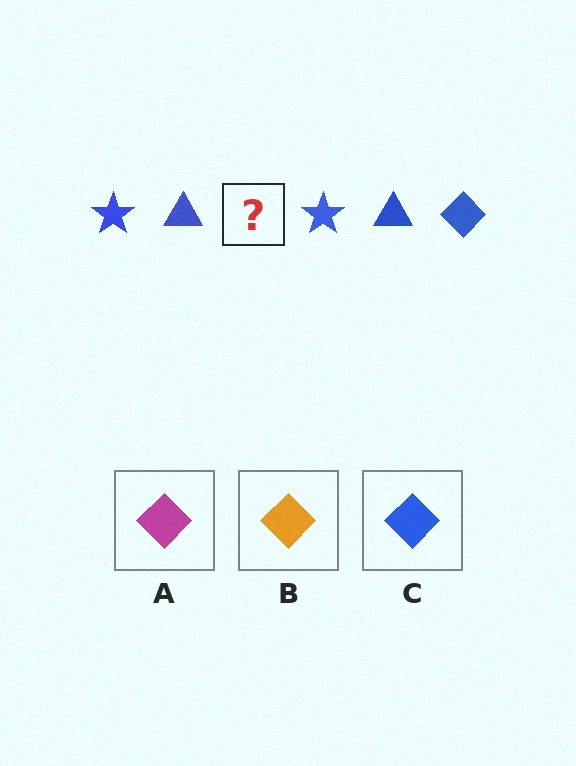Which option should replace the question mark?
Option C.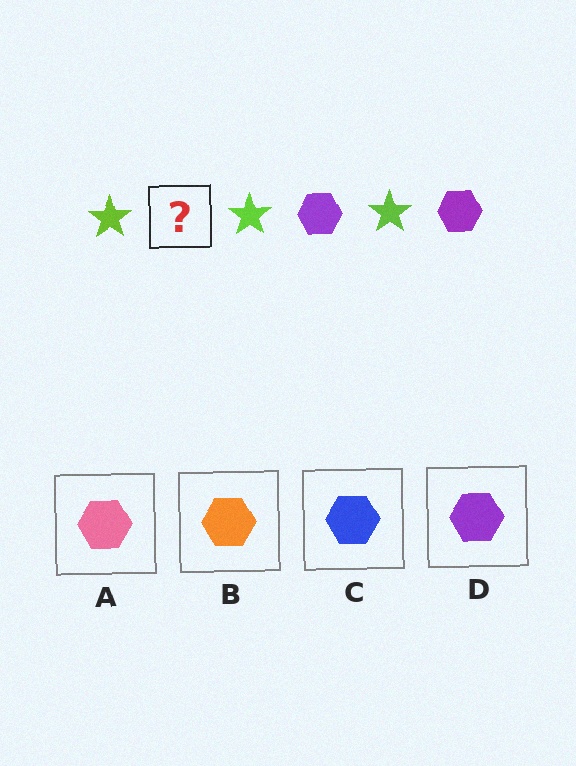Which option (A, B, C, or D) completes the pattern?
D.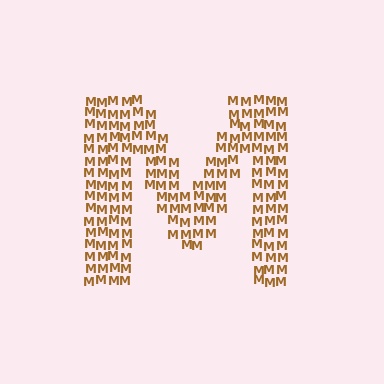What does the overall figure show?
The overall figure shows the letter M.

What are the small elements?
The small elements are letter M's.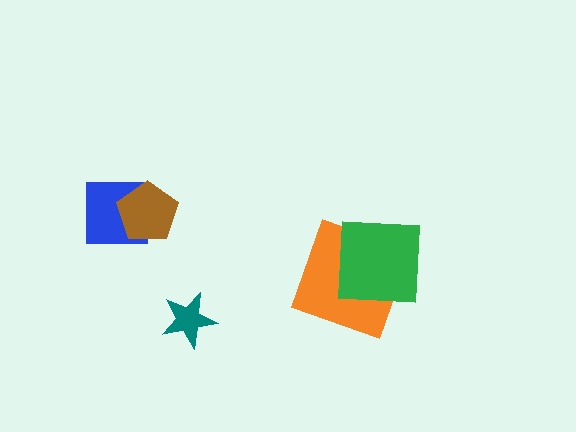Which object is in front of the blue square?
The brown pentagon is in front of the blue square.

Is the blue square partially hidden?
Yes, it is partially covered by another shape.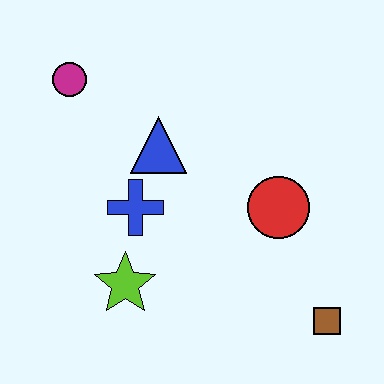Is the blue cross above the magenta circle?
No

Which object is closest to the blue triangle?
The blue cross is closest to the blue triangle.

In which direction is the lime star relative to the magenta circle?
The lime star is below the magenta circle.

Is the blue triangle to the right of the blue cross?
Yes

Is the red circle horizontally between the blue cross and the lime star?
No